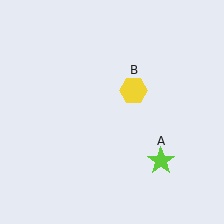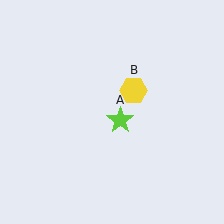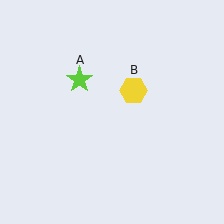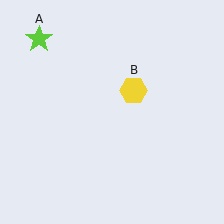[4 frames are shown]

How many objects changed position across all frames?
1 object changed position: lime star (object A).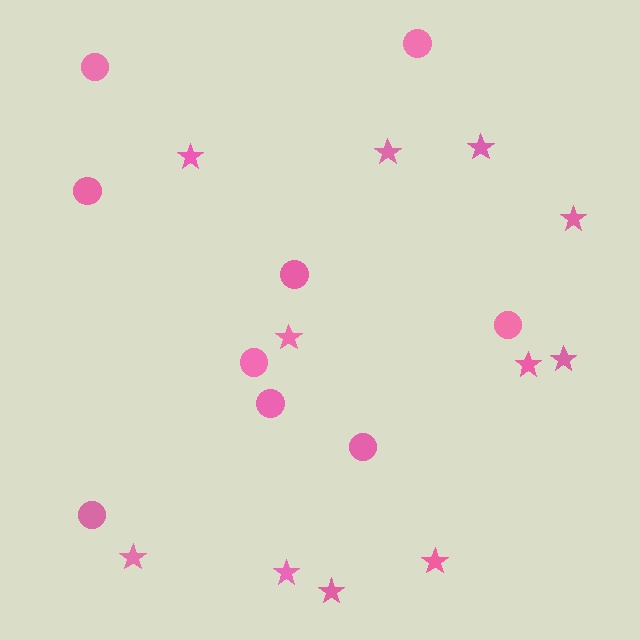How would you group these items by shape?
There are 2 groups: one group of stars (11) and one group of circles (9).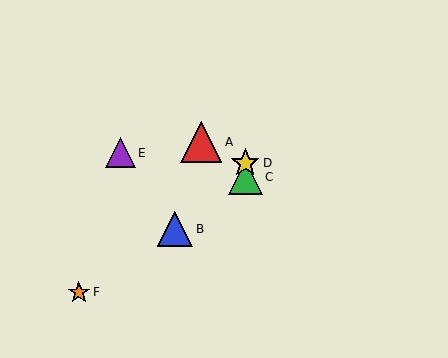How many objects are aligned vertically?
2 objects (C, D) are aligned vertically.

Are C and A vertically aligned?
No, C is at x≈245 and A is at x≈201.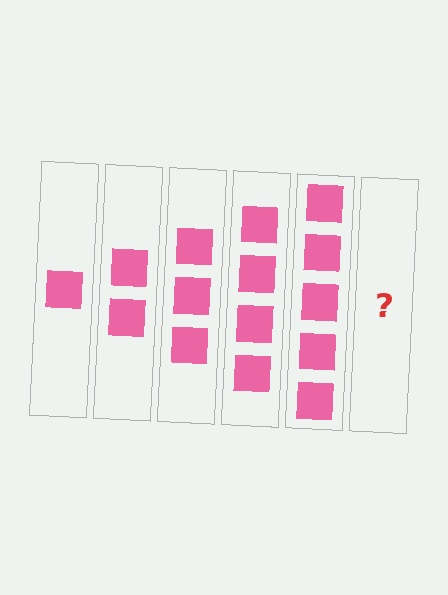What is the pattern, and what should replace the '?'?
The pattern is that each step adds one more square. The '?' should be 6 squares.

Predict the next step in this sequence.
The next step is 6 squares.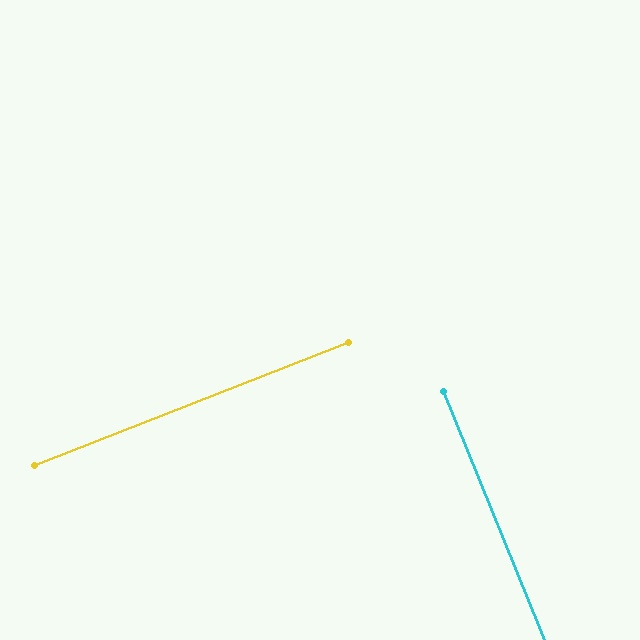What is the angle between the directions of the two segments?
Approximately 89 degrees.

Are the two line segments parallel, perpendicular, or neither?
Perpendicular — they meet at approximately 89°.